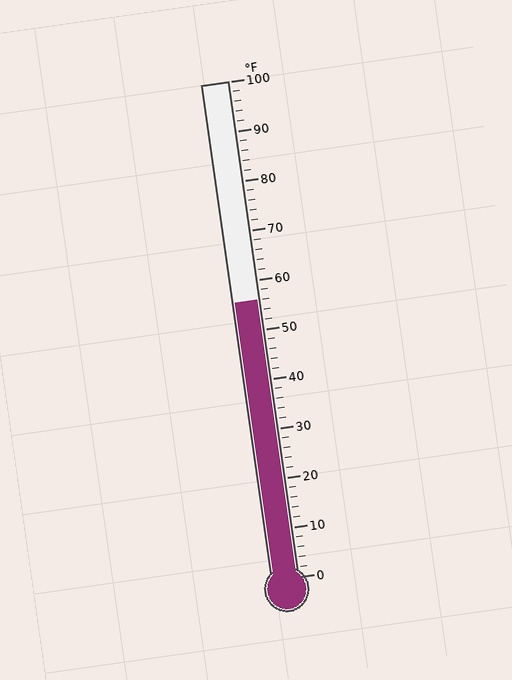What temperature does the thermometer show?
The thermometer shows approximately 56°F.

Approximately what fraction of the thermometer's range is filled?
The thermometer is filled to approximately 55% of its range.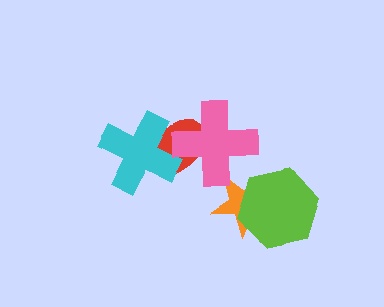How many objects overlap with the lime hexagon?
1 object overlaps with the lime hexagon.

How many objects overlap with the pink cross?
2 objects overlap with the pink cross.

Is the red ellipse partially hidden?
Yes, it is partially covered by another shape.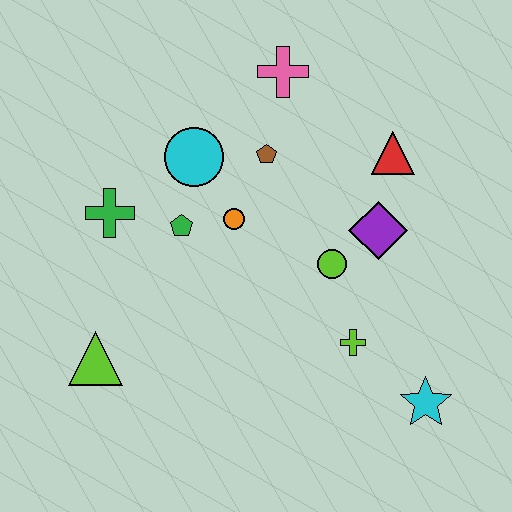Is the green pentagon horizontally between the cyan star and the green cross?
Yes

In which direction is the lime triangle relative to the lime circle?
The lime triangle is to the left of the lime circle.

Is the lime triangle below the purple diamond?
Yes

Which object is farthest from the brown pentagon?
The cyan star is farthest from the brown pentagon.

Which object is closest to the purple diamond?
The lime circle is closest to the purple diamond.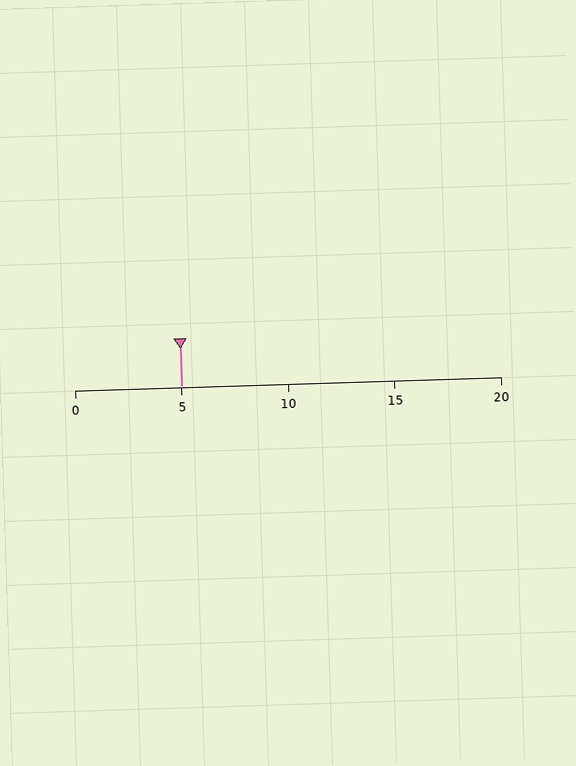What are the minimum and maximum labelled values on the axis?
The axis runs from 0 to 20.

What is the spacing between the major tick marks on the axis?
The major ticks are spaced 5 apart.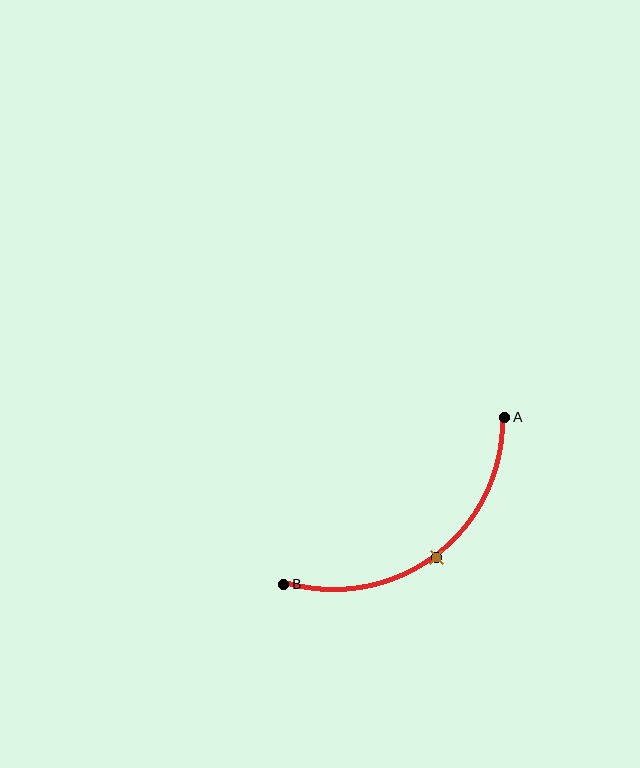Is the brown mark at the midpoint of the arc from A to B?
Yes. The brown mark lies on the arc at equal arc-length from both A and B — it is the arc midpoint.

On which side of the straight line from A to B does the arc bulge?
The arc bulges below and to the right of the straight line connecting A and B.